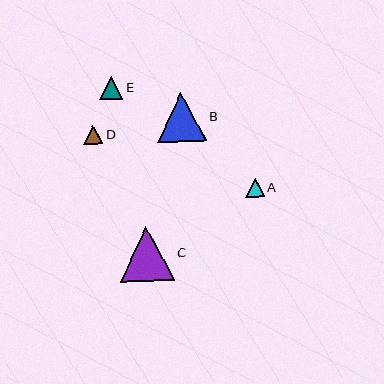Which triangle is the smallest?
Triangle A is the smallest with a size of approximately 18 pixels.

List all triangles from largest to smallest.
From largest to smallest: C, B, E, D, A.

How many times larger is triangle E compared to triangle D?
Triangle E is approximately 1.2 times the size of triangle D.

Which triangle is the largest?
Triangle C is the largest with a size of approximately 55 pixels.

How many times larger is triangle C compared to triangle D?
Triangle C is approximately 2.9 times the size of triangle D.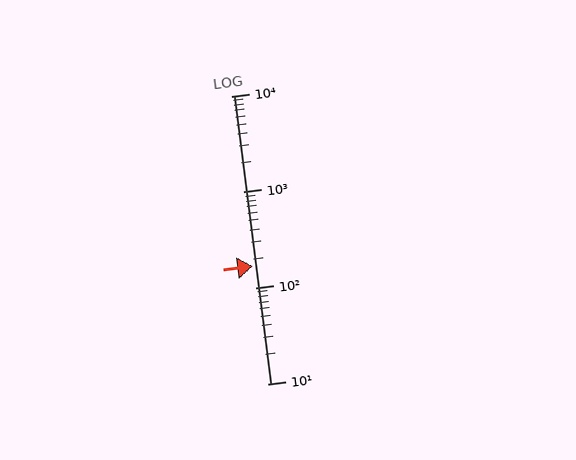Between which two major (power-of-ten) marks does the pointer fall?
The pointer is between 100 and 1000.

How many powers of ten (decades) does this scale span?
The scale spans 3 decades, from 10 to 10000.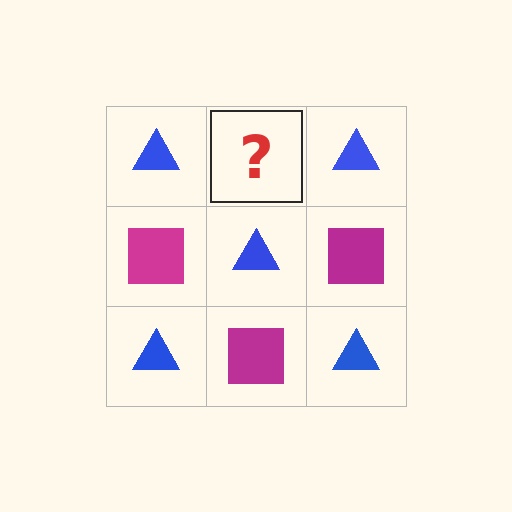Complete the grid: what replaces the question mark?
The question mark should be replaced with a magenta square.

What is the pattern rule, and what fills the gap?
The rule is that it alternates blue triangle and magenta square in a checkerboard pattern. The gap should be filled with a magenta square.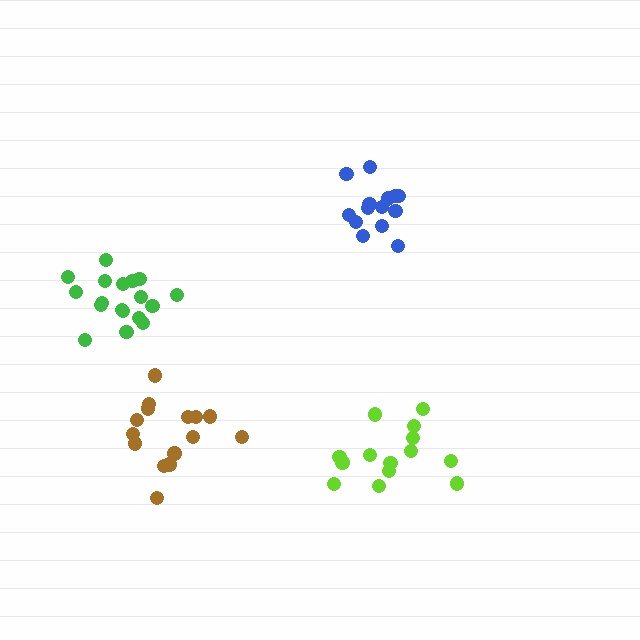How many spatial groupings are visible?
There are 4 spatial groupings.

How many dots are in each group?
Group 1: 15 dots, Group 2: 14 dots, Group 3: 18 dots, Group 4: 14 dots (61 total).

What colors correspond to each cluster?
The clusters are colored: brown, lime, green, blue.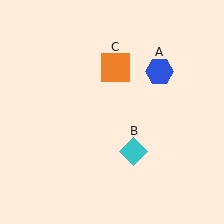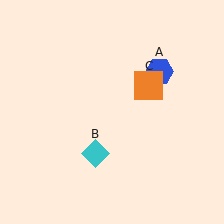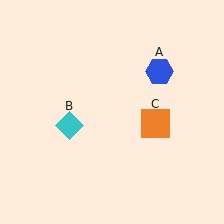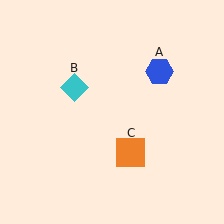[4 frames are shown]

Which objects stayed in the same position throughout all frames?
Blue hexagon (object A) remained stationary.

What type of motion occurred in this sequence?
The cyan diamond (object B), orange square (object C) rotated clockwise around the center of the scene.